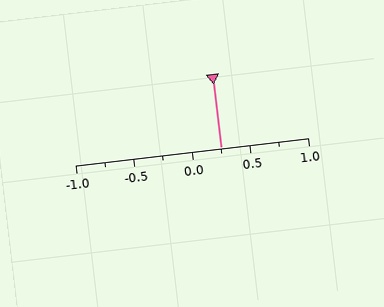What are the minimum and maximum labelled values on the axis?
The axis runs from -1.0 to 1.0.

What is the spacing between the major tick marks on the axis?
The major ticks are spaced 0.5 apart.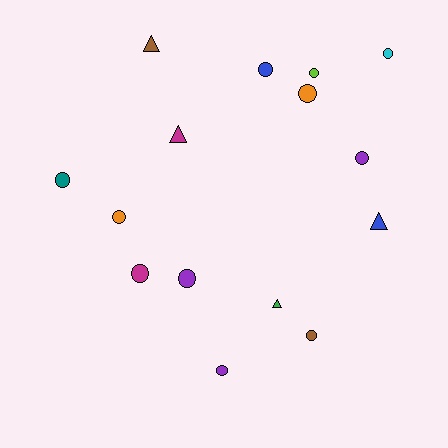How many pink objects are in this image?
There are no pink objects.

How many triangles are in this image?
There are 4 triangles.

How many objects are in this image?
There are 15 objects.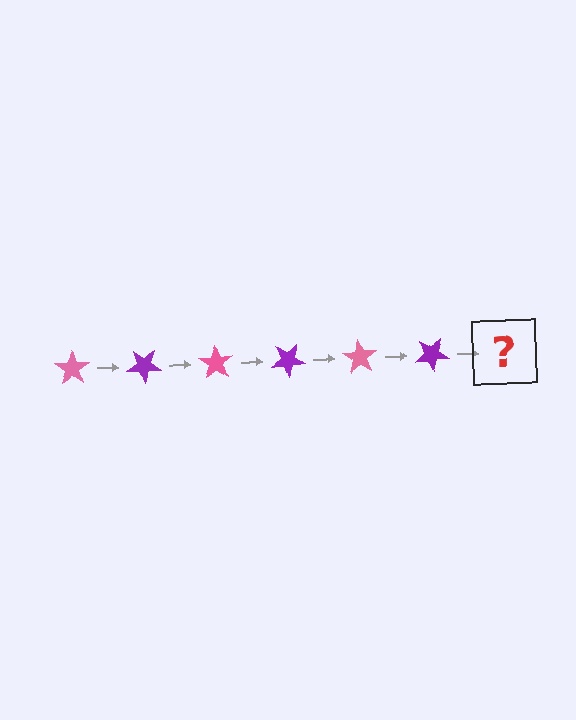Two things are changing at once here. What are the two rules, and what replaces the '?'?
The two rules are that it rotates 35 degrees each step and the color cycles through pink and purple. The '?' should be a pink star, rotated 210 degrees from the start.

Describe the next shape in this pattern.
It should be a pink star, rotated 210 degrees from the start.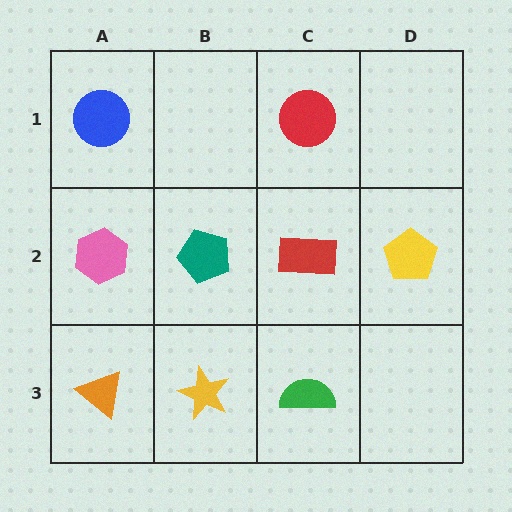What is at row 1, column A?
A blue circle.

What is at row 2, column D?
A yellow pentagon.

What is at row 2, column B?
A teal pentagon.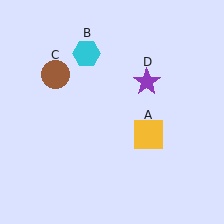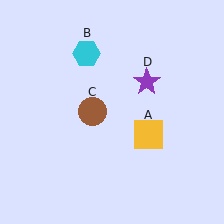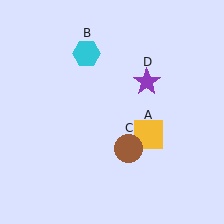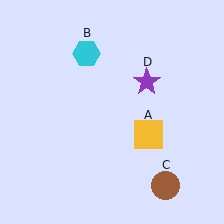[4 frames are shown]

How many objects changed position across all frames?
1 object changed position: brown circle (object C).